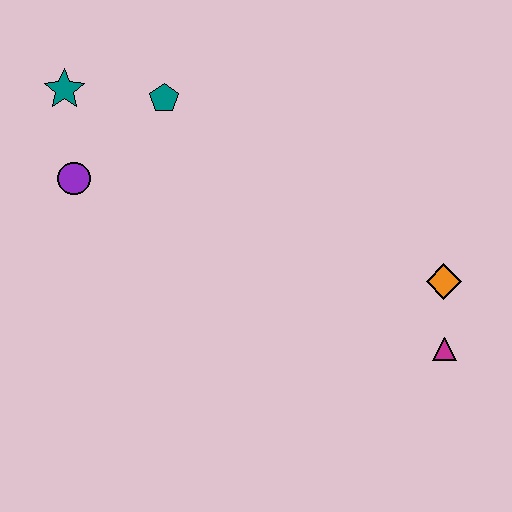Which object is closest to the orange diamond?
The magenta triangle is closest to the orange diamond.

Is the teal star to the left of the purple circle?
Yes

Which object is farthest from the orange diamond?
The teal star is farthest from the orange diamond.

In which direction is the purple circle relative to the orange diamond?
The purple circle is to the left of the orange diamond.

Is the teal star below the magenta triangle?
No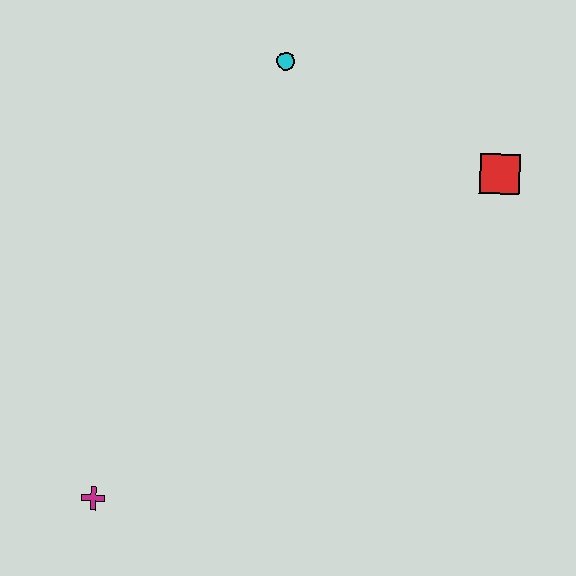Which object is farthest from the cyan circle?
The magenta cross is farthest from the cyan circle.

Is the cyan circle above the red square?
Yes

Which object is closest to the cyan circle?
The red square is closest to the cyan circle.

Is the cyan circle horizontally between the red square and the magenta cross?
Yes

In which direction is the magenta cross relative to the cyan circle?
The magenta cross is below the cyan circle.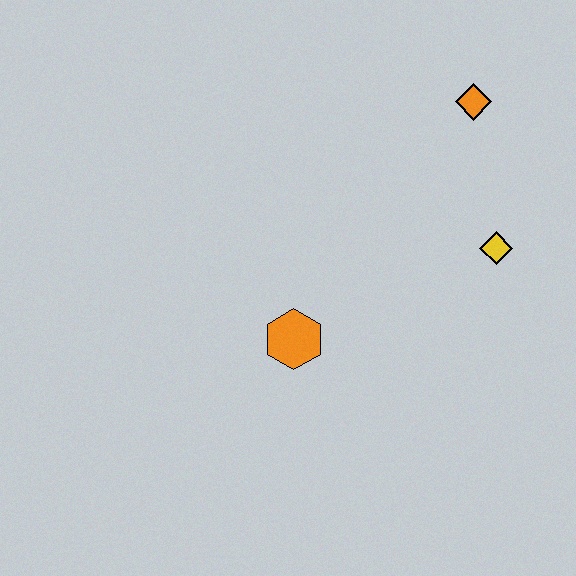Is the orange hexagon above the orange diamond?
No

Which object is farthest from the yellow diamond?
The orange hexagon is farthest from the yellow diamond.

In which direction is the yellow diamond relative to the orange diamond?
The yellow diamond is below the orange diamond.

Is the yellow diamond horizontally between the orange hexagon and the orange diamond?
No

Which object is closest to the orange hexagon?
The yellow diamond is closest to the orange hexagon.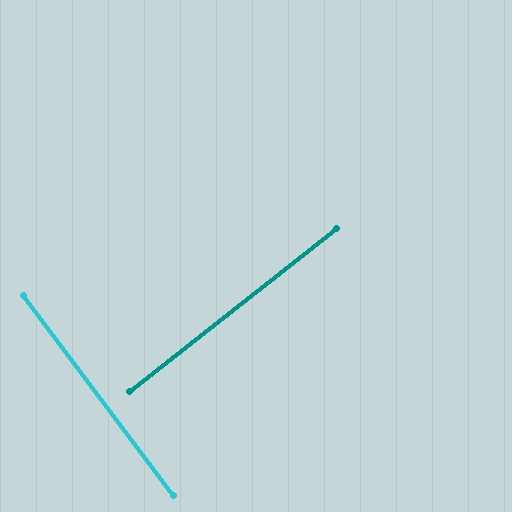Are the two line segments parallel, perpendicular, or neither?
Perpendicular — they meet at approximately 89°.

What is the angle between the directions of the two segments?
Approximately 89 degrees.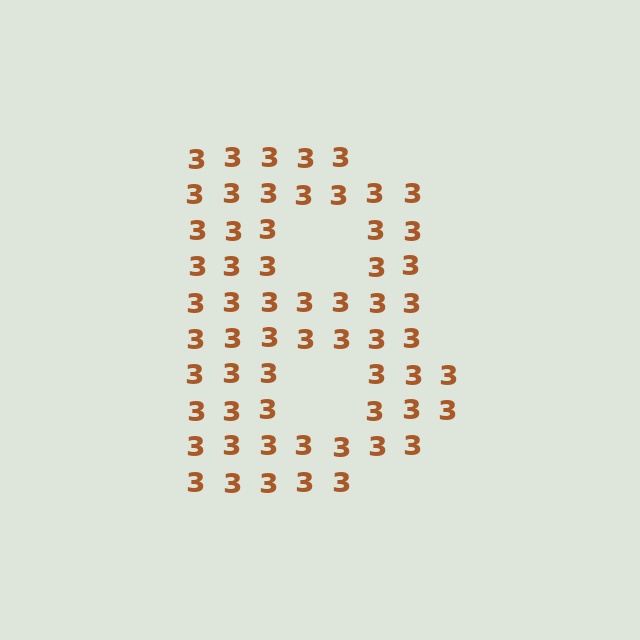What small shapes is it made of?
It is made of small digit 3's.